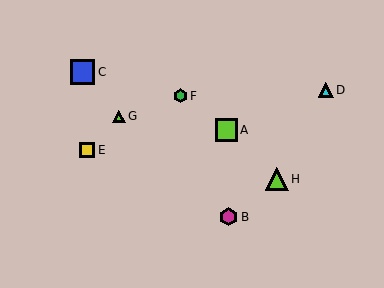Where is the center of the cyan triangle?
The center of the cyan triangle is at (326, 90).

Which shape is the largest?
The blue square (labeled C) is the largest.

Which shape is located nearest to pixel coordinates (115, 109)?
The lime triangle (labeled G) at (119, 116) is nearest to that location.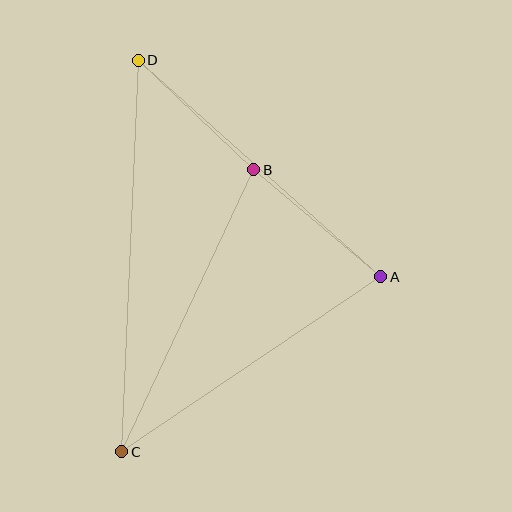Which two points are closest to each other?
Points B and D are closest to each other.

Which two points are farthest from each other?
Points C and D are farthest from each other.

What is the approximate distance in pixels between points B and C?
The distance between B and C is approximately 311 pixels.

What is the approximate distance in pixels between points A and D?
The distance between A and D is approximately 325 pixels.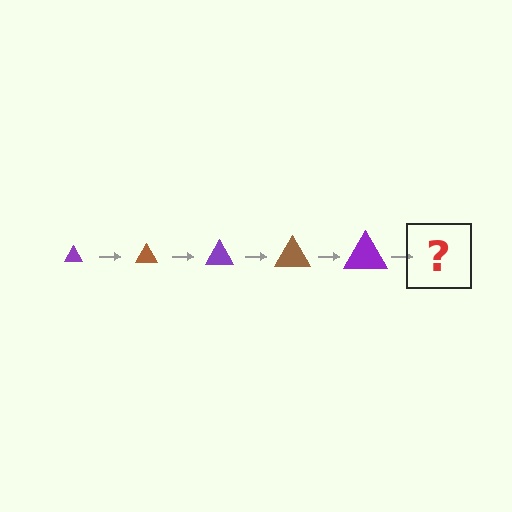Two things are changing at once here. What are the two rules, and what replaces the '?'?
The two rules are that the triangle grows larger each step and the color cycles through purple and brown. The '?' should be a brown triangle, larger than the previous one.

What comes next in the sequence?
The next element should be a brown triangle, larger than the previous one.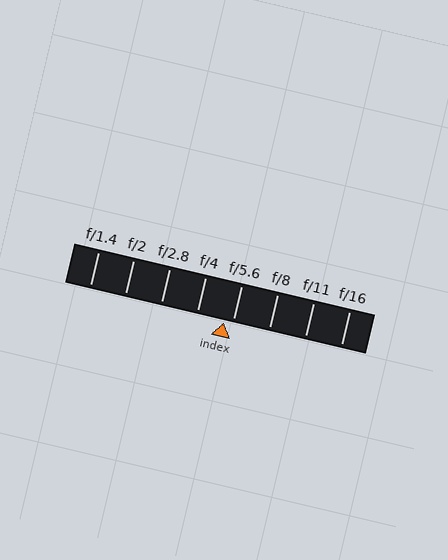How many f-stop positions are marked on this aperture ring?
There are 8 f-stop positions marked.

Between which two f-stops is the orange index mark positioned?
The index mark is between f/4 and f/5.6.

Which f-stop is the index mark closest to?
The index mark is closest to f/5.6.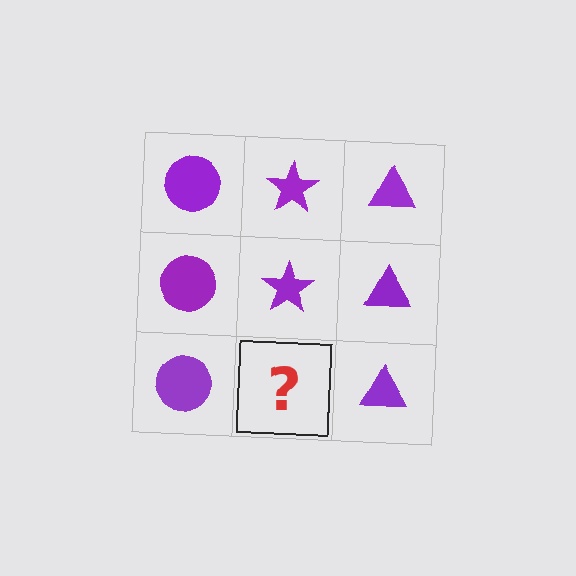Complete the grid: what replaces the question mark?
The question mark should be replaced with a purple star.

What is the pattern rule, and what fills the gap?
The rule is that each column has a consistent shape. The gap should be filled with a purple star.